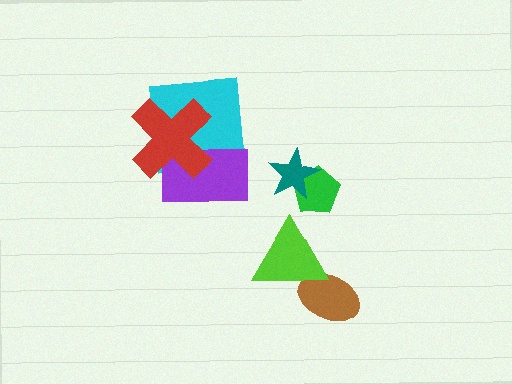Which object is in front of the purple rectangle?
The red cross is in front of the purple rectangle.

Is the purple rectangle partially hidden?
Yes, it is partially covered by another shape.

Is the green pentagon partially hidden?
Yes, it is partially covered by another shape.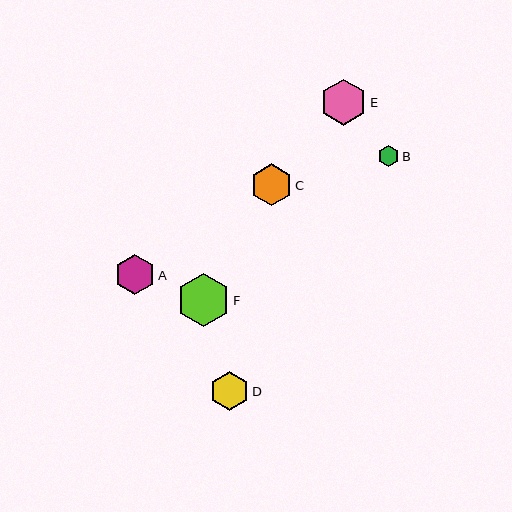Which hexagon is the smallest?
Hexagon B is the smallest with a size of approximately 21 pixels.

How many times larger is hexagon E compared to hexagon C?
Hexagon E is approximately 1.1 times the size of hexagon C.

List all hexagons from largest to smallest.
From largest to smallest: F, E, C, A, D, B.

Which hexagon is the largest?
Hexagon F is the largest with a size of approximately 53 pixels.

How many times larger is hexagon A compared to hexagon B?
Hexagon A is approximately 1.9 times the size of hexagon B.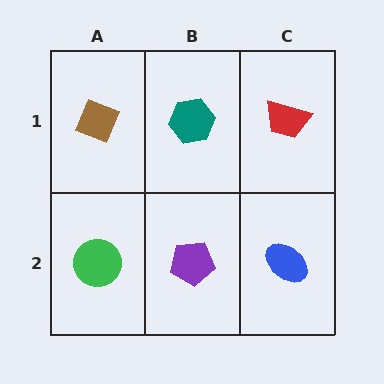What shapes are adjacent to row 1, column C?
A blue ellipse (row 2, column C), a teal hexagon (row 1, column B).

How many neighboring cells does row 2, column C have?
2.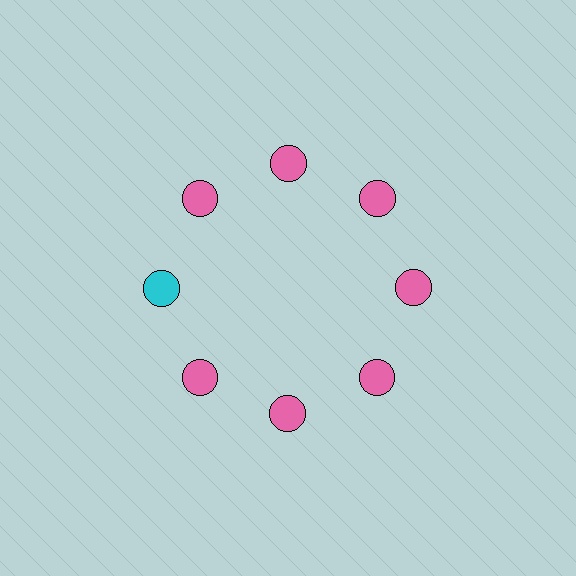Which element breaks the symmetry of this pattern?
The cyan circle at roughly the 9 o'clock position breaks the symmetry. All other shapes are pink circles.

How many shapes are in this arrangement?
There are 8 shapes arranged in a ring pattern.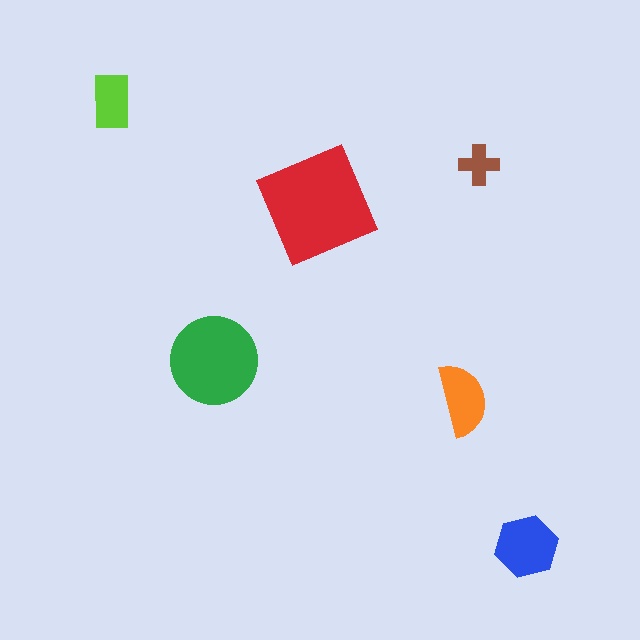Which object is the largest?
The red square.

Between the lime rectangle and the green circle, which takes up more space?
The green circle.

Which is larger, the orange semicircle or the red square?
The red square.